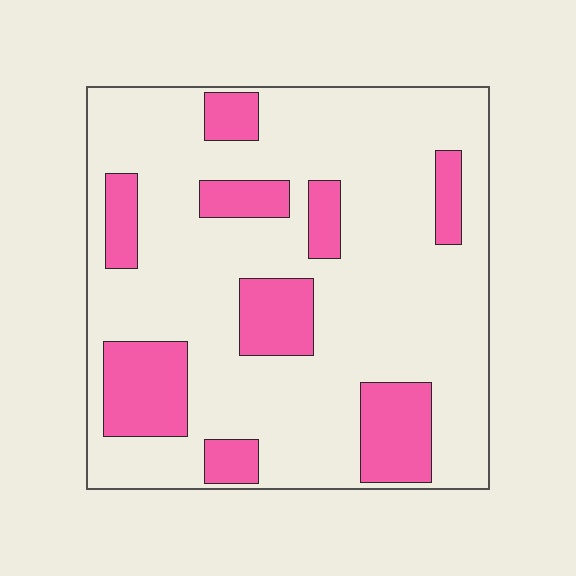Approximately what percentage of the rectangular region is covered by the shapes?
Approximately 25%.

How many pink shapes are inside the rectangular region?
9.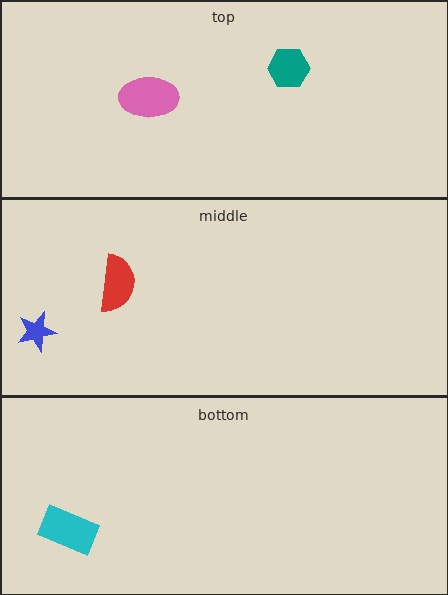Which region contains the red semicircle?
The middle region.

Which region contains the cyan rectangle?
The bottom region.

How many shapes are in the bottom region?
1.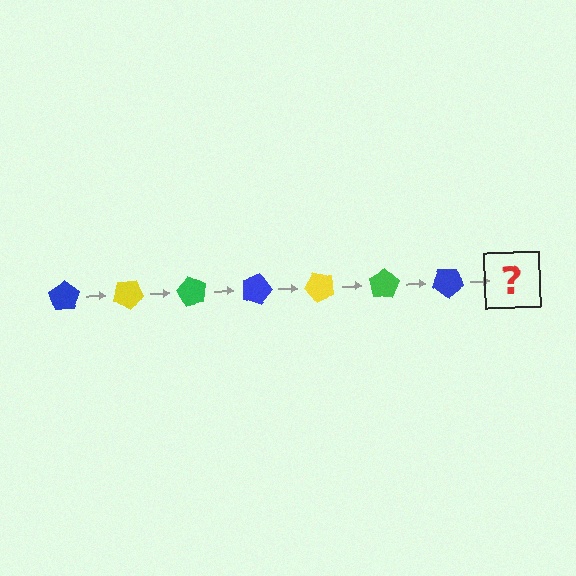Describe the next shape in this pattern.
It should be a yellow pentagon, rotated 210 degrees from the start.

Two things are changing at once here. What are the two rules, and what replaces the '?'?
The two rules are that it rotates 30 degrees each step and the color cycles through blue, yellow, and green. The '?' should be a yellow pentagon, rotated 210 degrees from the start.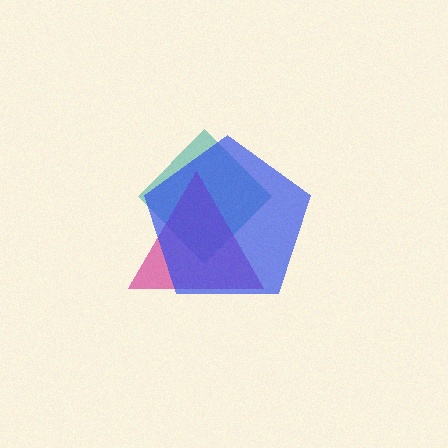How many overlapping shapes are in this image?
There are 3 overlapping shapes in the image.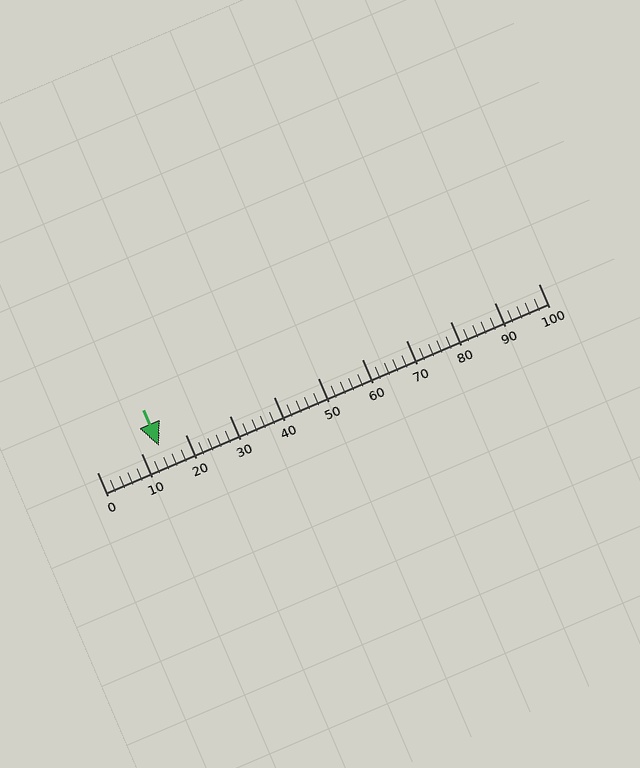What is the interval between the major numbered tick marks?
The major tick marks are spaced 10 units apart.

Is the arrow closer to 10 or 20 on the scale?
The arrow is closer to 10.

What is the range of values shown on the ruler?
The ruler shows values from 0 to 100.